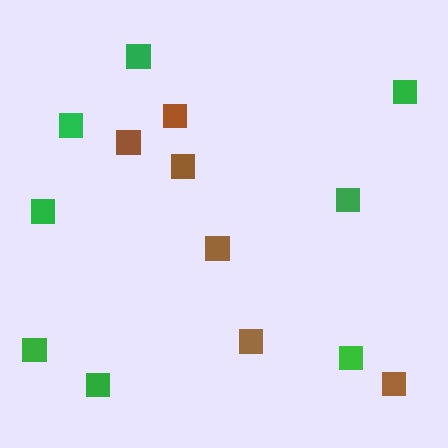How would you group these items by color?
There are 2 groups: one group of brown squares (6) and one group of green squares (8).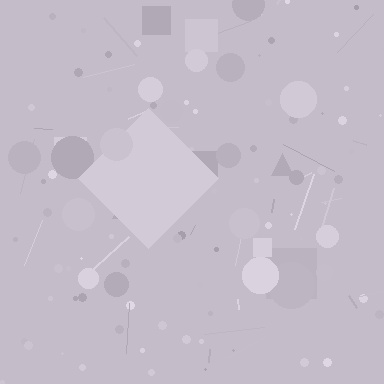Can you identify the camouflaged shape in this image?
The camouflaged shape is a diamond.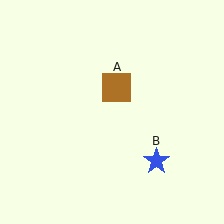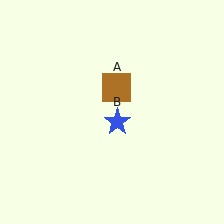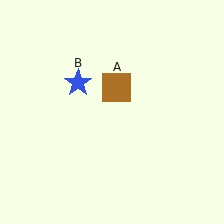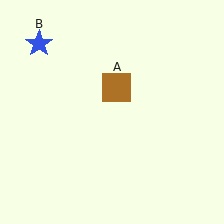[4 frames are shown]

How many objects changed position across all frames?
1 object changed position: blue star (object B).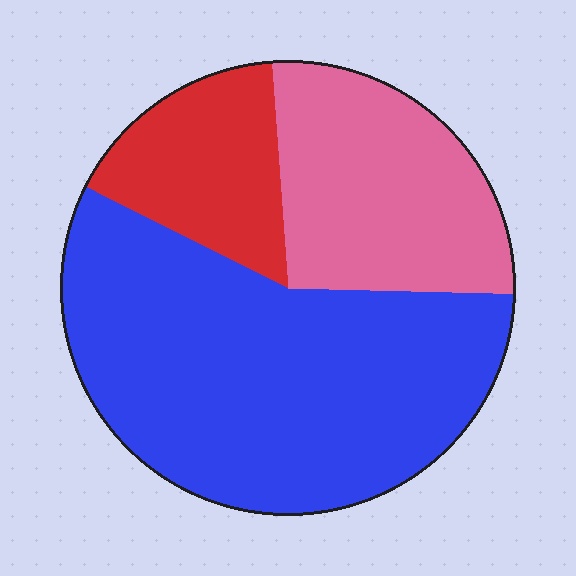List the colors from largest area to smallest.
From largest to smallest: blue, pink, red.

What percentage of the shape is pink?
Pink takes up about one quarter (1/4) of the shape.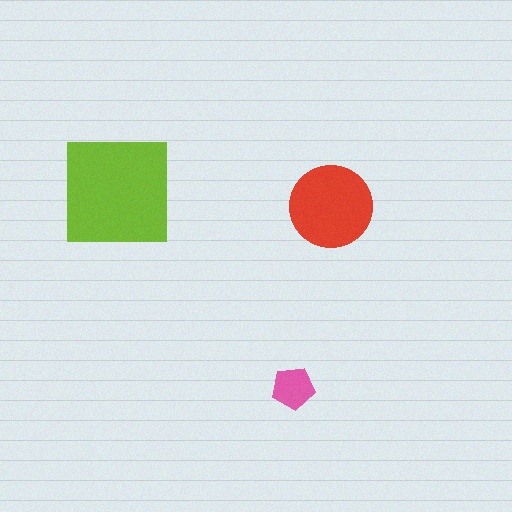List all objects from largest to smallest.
The lime square, the red circle, the pink pentagon.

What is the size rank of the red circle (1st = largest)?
2nd.